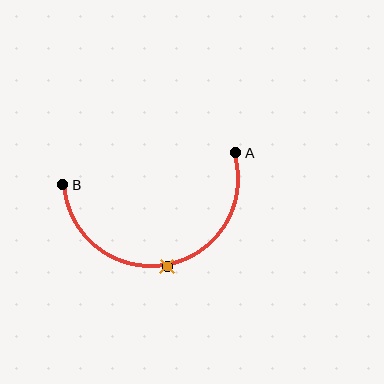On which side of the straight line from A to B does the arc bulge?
The arc bulges below the straight line connecting A and B.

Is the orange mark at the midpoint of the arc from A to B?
Yes. The orange mark lies on the arc at equal arc-length from both A and B — it is the arc midpoint.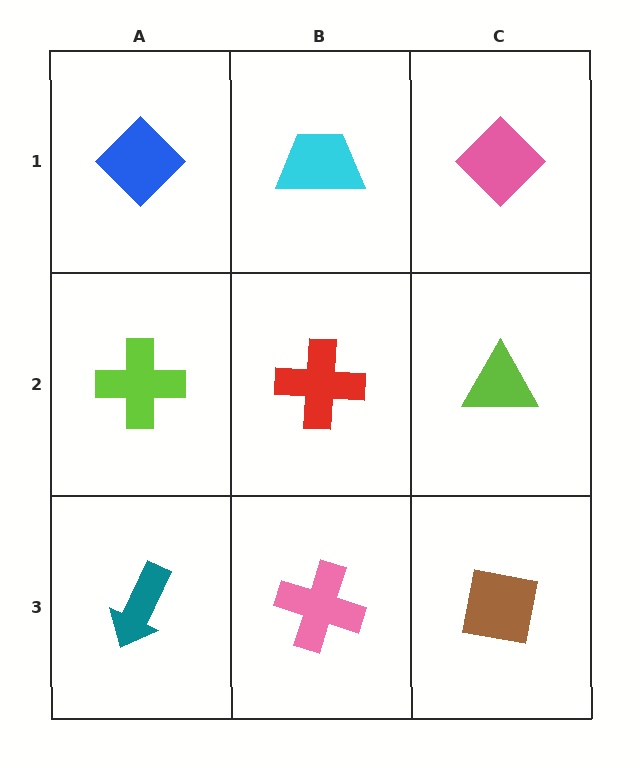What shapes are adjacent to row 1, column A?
A lime cross (row 2, column A), a cyan trapezoid (row 1, column B).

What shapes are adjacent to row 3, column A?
A lime cross (row 2, column A), a pink cross (row 3, column B).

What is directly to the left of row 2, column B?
A lime cross.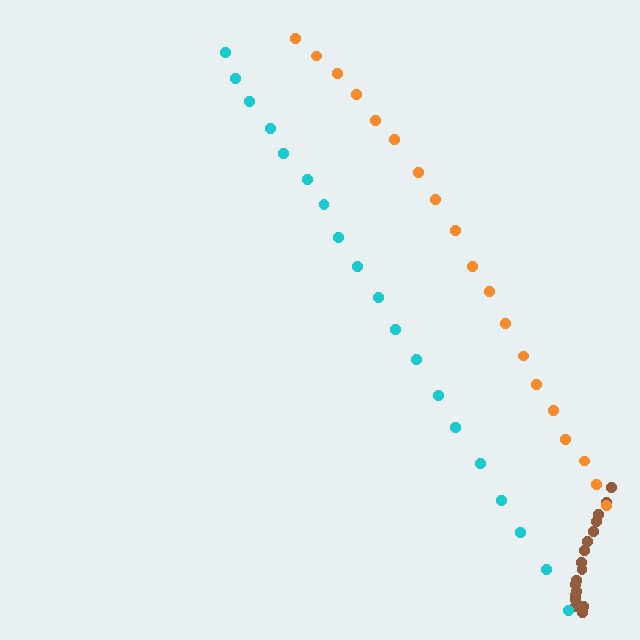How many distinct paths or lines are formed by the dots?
There are 3 distinct paths.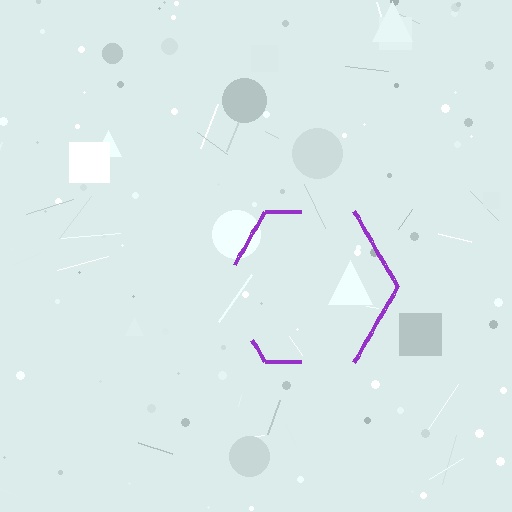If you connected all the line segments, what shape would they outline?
They would outline a hexagon.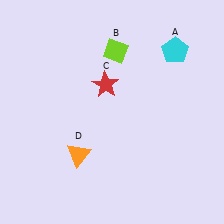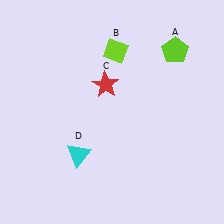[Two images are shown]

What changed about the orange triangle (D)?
In Image 1, D is orange. In Image 2, it changed to cyan.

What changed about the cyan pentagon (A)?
In Image 1, A is cyan. In Image 2, it changed to lime.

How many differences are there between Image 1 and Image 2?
There are 2 differences between the two images.